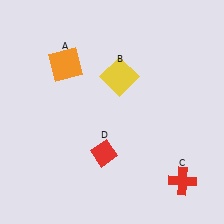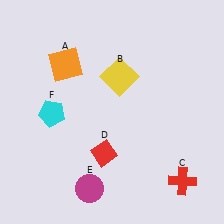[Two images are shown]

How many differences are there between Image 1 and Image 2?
There are 2 differences between the two images.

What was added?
A magenta circle (E), a cyan pentagon (F) were added in Image 2.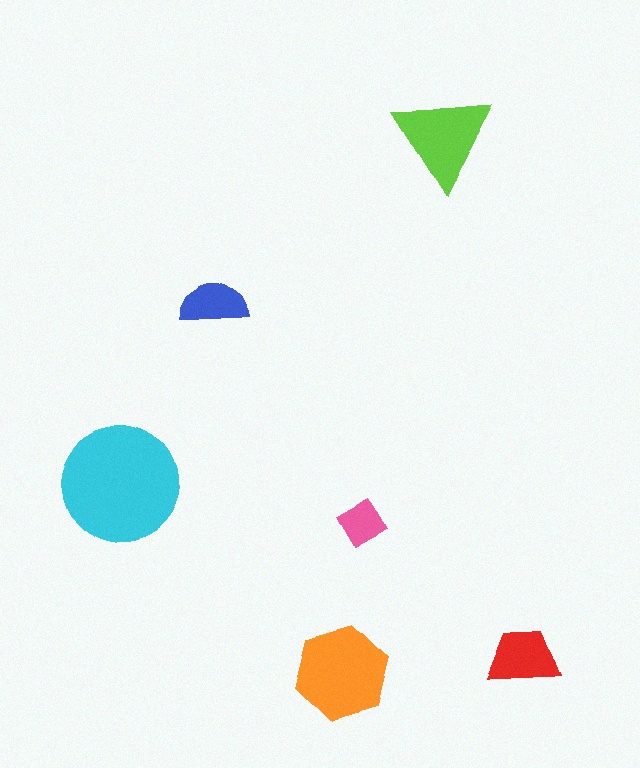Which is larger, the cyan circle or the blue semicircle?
The cyan circle.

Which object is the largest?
The cyan circle.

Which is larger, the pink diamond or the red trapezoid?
The red trapezoid.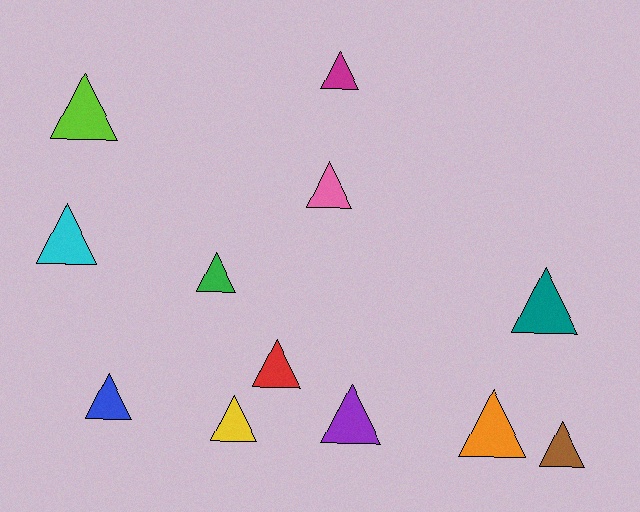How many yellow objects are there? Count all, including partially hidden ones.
There is 1 yellow object.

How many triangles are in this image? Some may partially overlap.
There are 12 triangles.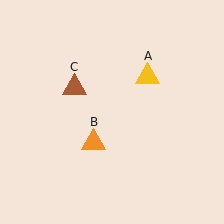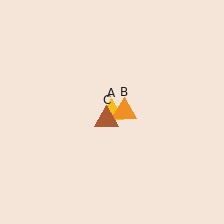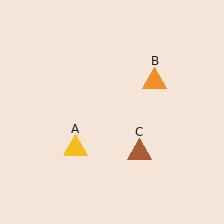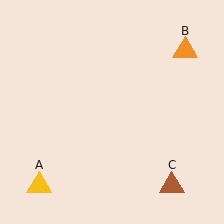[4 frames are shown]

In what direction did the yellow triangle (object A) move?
The yellow triangle (object A) moved down and to the left.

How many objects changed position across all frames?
3 objects changed position: yellow triangle (object A), orange triangle (object B), brown triangle (object C).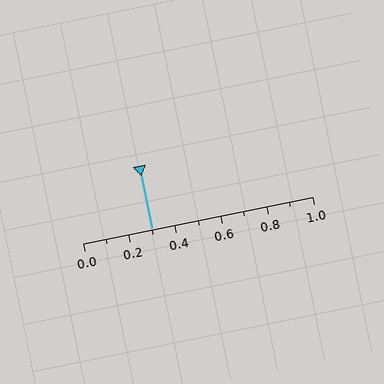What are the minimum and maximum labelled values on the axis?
The axis runs from 0.0 to 1.0.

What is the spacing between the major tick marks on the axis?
The major ticks are spaced 0.2 apart.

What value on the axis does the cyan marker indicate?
The marker indicates approximately 0.3.